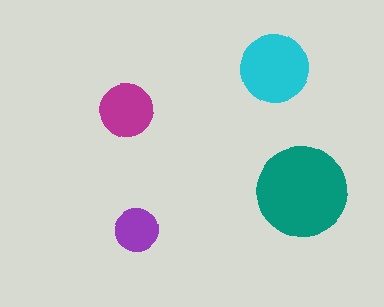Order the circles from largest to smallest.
the teal one, the cyan one, the magenta one, the purple one.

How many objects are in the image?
There are 4 objects in the image.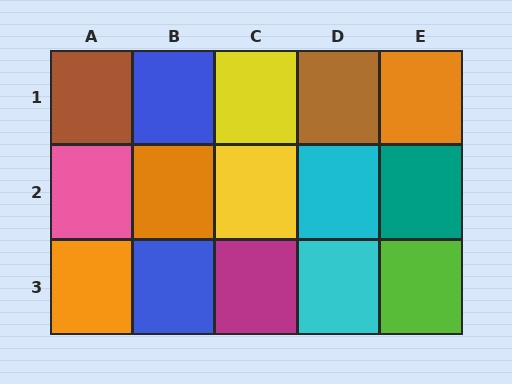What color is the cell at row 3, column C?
Magenta.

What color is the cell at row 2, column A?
Pink.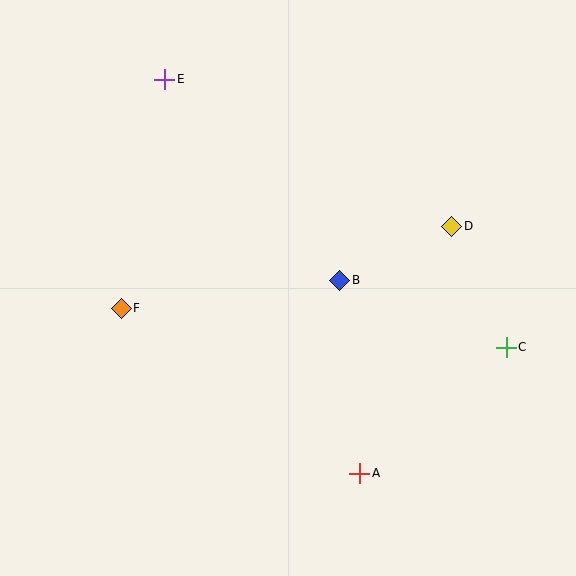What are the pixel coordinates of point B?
Point B is at (340, 280).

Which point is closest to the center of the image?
Point B at (340, 280) is closest to the center.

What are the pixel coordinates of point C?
Point C is at (506, 347).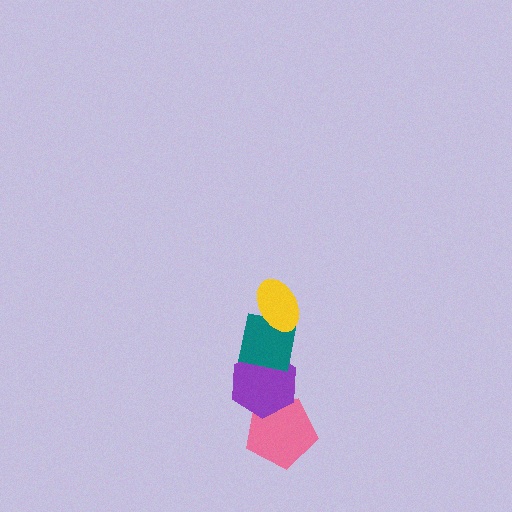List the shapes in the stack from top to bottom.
From top to bottom: the yellow ellipse, the teal square, the purple hexagon, the pink pentagon.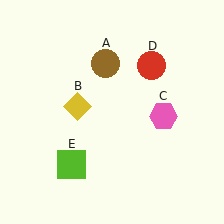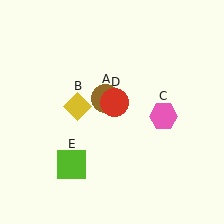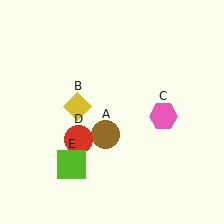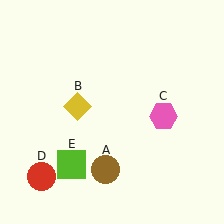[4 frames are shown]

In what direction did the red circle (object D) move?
The red circle (object D) moved down and to the left.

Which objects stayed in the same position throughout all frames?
Yellow diamond (object B) and pink hexagon (object C) and lime square (object E) remained stationary.